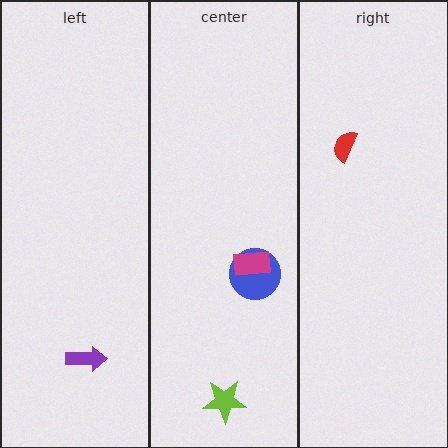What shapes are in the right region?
The red semicircle.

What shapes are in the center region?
The blue circle, the lime star, the magenta rectangle.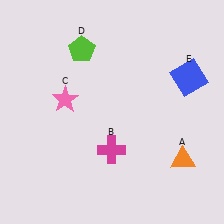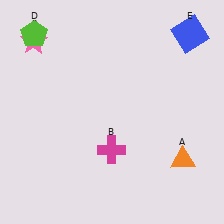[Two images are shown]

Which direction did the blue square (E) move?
The blue square (E) moved up.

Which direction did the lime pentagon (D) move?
The lime pentagon (D) moved left.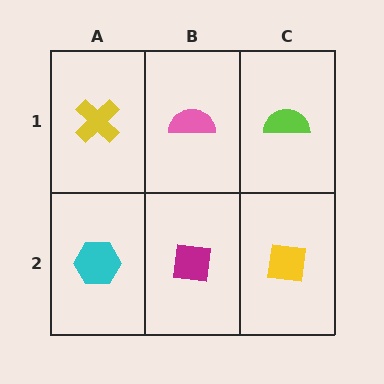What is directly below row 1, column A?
A cyan hexagon.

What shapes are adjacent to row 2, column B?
A pink semicircle (row 1, column B), a cyan hexagon (row 2, column A), a yellow square (row 2, column C).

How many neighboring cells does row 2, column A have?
2.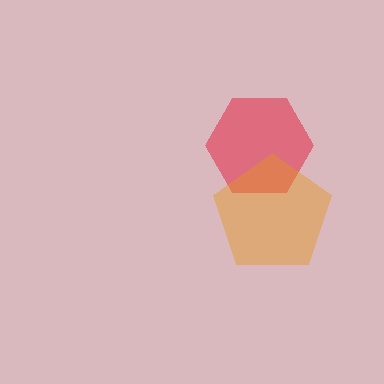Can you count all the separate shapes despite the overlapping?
Yes, there are 2 separate shapes.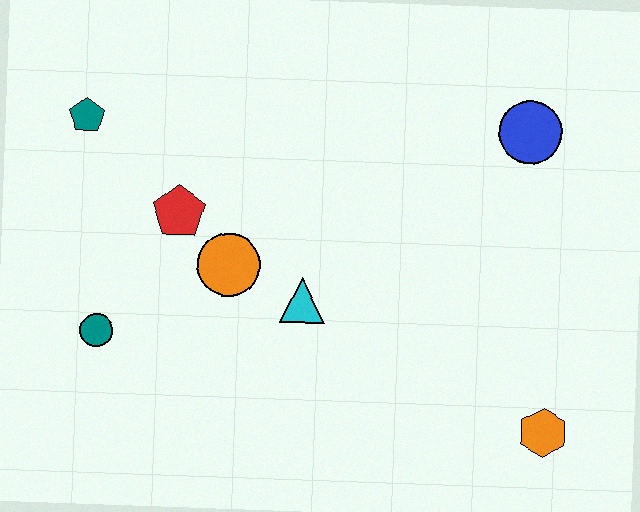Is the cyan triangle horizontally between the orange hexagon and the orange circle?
Yes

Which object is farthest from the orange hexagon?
The teal pentagon is farthest from the orange hexagon.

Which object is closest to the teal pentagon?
The red pentagon is closest to the teal pentagon.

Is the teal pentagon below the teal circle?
No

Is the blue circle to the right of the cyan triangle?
Yes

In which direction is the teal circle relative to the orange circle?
The teal circle is to the left of the orange circle.